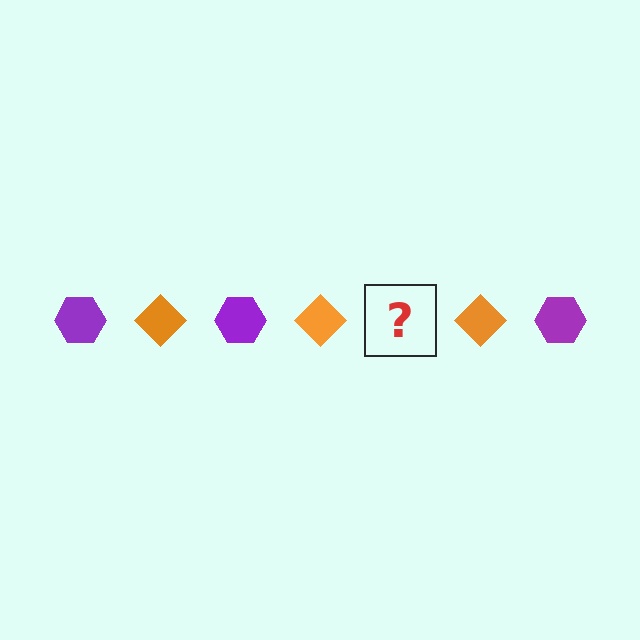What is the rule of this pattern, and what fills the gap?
The rule is that the pattern alternates between purple hexagon and orange diamond. The gap should be filled with a purple hexagon.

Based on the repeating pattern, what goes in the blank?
The blank should be a purple hexagon.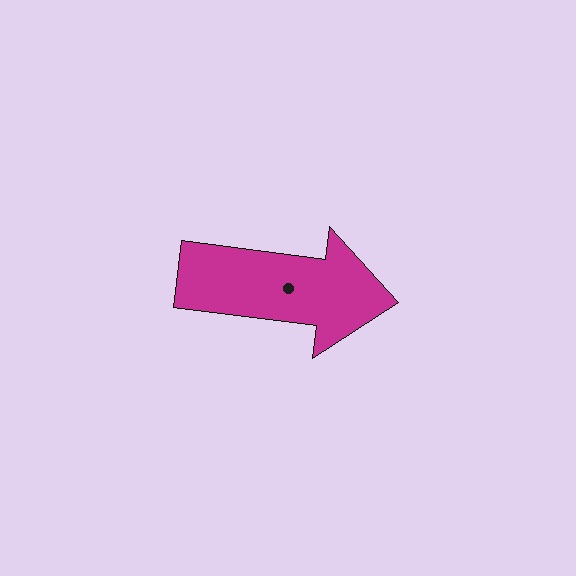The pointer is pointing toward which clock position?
Roughly 3 o'clock.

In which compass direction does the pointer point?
East.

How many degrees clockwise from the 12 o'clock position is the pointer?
Approximately 97 degrees.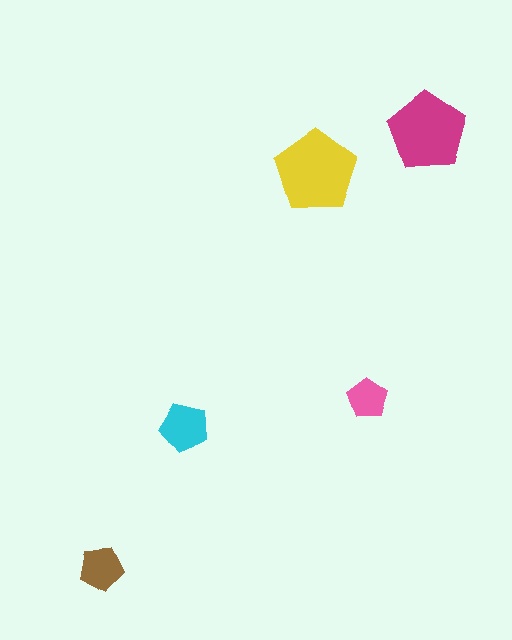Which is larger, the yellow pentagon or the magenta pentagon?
The yellow one.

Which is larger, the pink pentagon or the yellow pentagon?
The yellow one.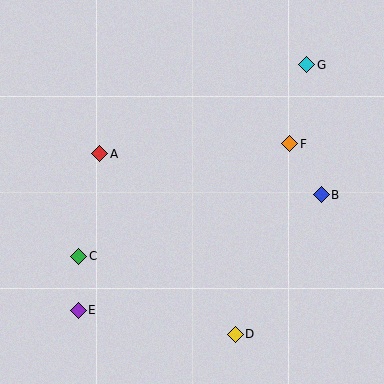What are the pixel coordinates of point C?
Point C is at (79, 256).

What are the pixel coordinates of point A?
Point A is at (100, 154).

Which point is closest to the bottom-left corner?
Point E is closest to the bottom-left corner.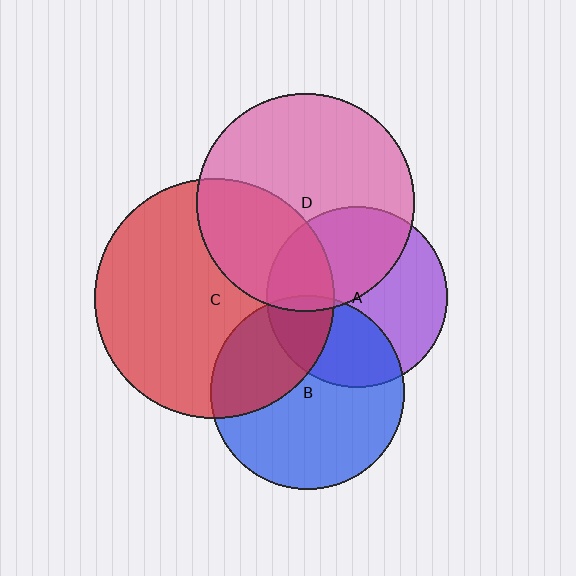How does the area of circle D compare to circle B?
Approximately 1.3 times.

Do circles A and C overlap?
Yes.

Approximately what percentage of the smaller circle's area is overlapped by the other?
Approximately 30%.